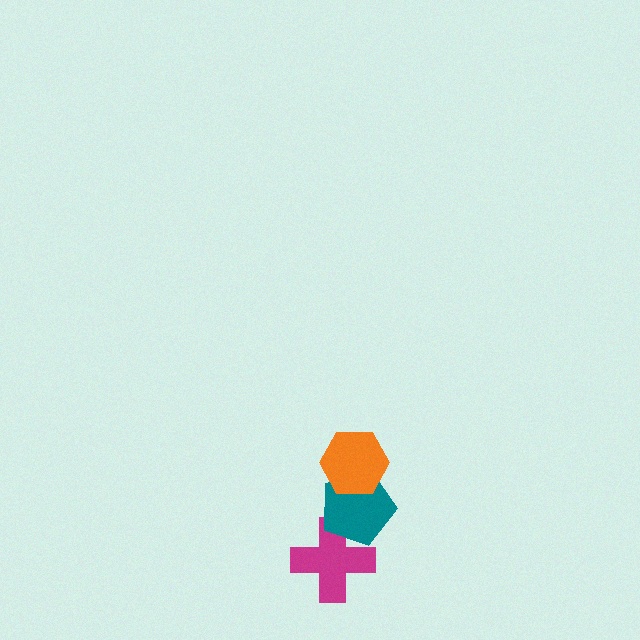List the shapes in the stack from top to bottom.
From top to bottom: the orange hexagon, the teal pentagon, the magenta cross.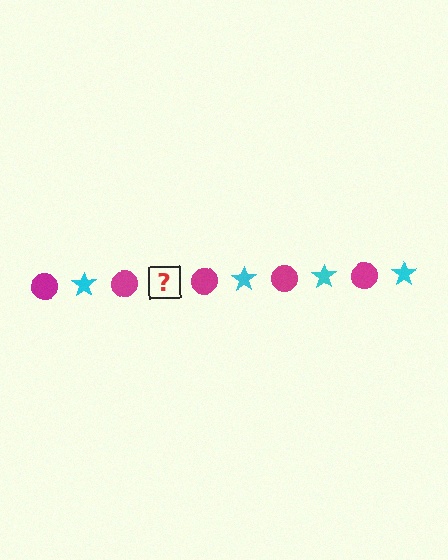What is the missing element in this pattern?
The missing element is a cyan star.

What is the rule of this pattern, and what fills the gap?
The rule is that the pattern alternates between magenta circle and cyan star. The gap should be filled with a cyan star.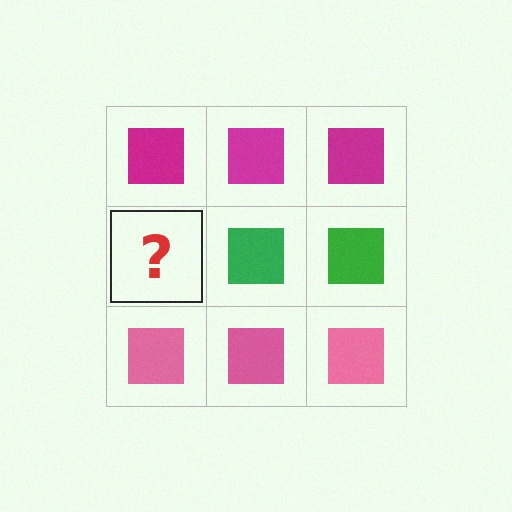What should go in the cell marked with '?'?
The missing cell should contain a green square.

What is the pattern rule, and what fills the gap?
The rule is that each row has a consistent color. The gap should be filled with a green square.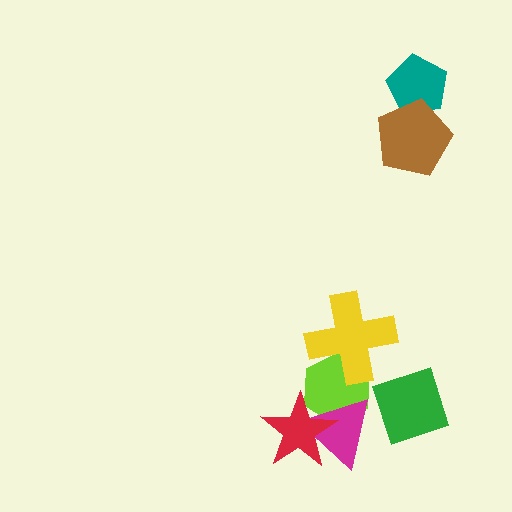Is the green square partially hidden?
No, no other shape covers it.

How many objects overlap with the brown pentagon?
1 object overlaps with the brown pentagon.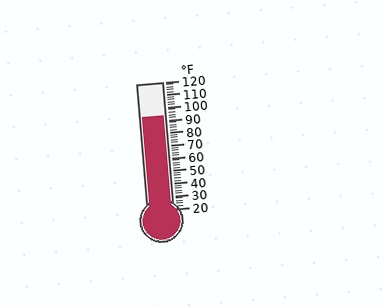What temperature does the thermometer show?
The thermometer shows approximately 94°F.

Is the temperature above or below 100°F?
The temperature is below 100°F.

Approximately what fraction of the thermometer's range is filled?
The thermometer is filled to approximately 75% of its range.